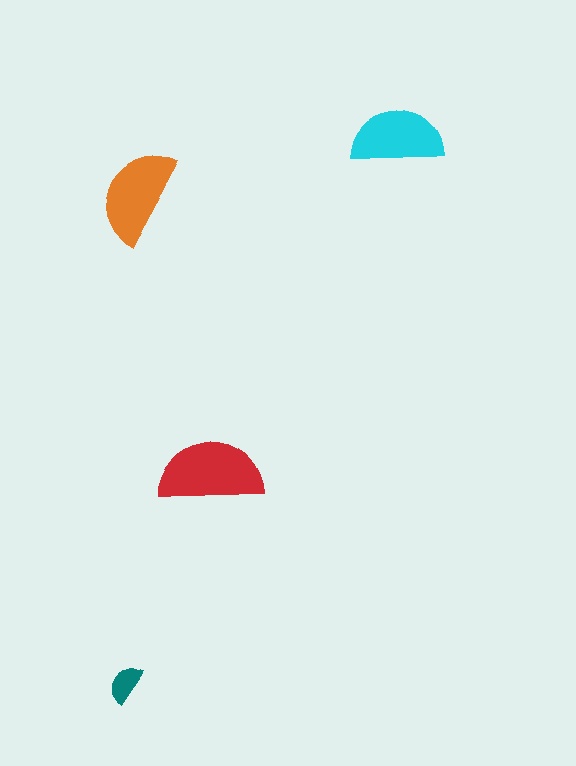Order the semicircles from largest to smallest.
the red one, the orange one, the cyan one, the teal one.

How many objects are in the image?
There are 4 objects in the image.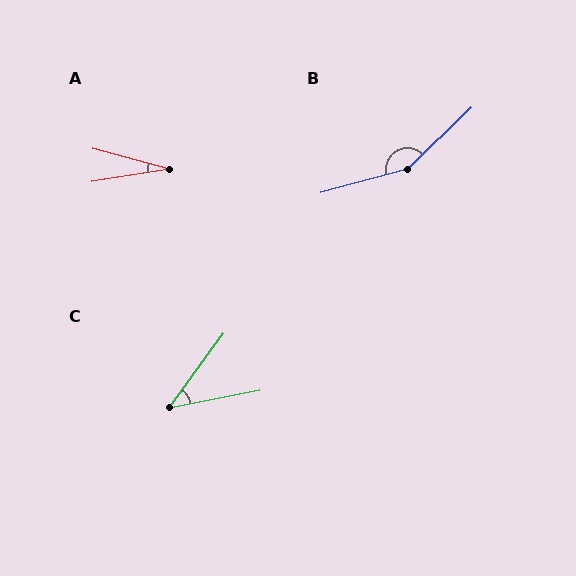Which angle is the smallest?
A, at approximately 24 degrees.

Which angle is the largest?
B, at approximately 151 degrees.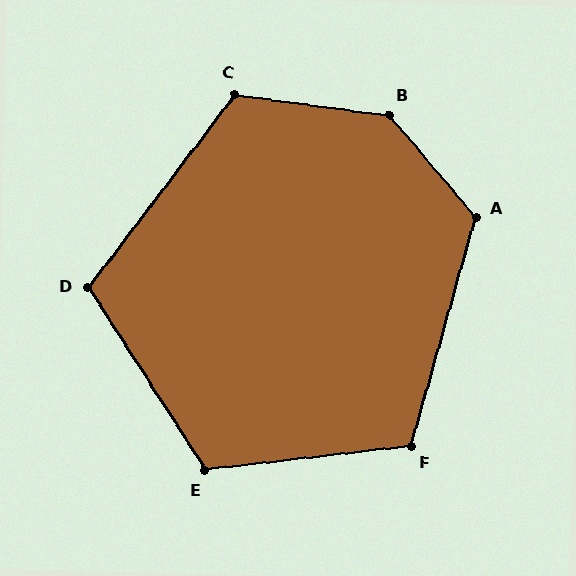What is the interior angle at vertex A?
Approximately 124 degrees (obtuse).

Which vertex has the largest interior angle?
B, at approximately 138 degrees.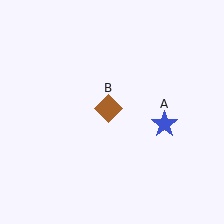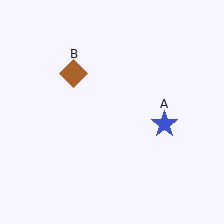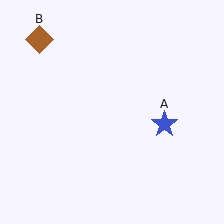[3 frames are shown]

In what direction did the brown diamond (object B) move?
The brown diamond (object B) moved up and to the left.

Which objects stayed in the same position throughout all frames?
Blue star (object A) remained stationary.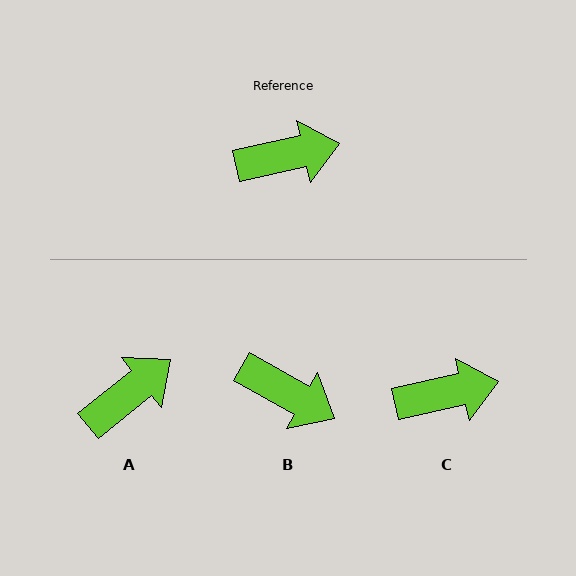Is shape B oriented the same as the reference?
No, it is off by about 41 degrees.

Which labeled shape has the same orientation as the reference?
C.